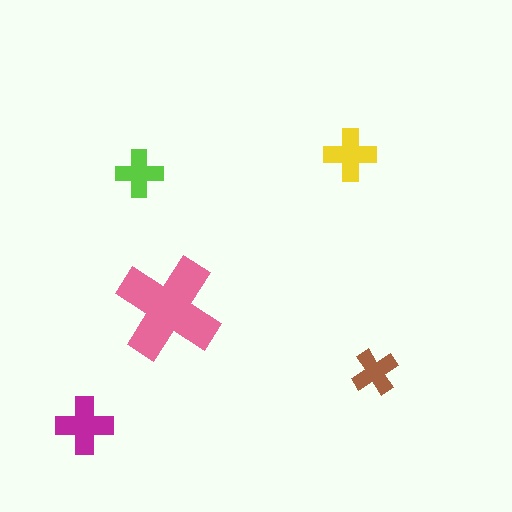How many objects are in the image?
There are 5 objects in the image.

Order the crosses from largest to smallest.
the pink one, the magenta one, the yellow one, the lime one, the brown one.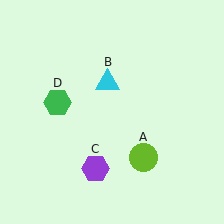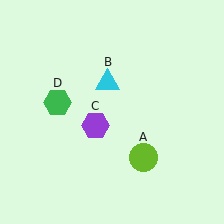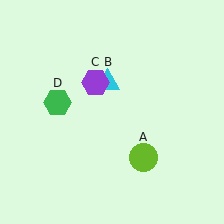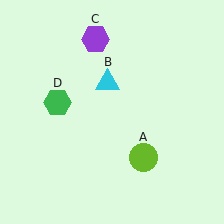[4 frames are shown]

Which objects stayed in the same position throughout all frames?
Lime circle (object A) and cyan triangle (object B) and green hexagon (object D) remained stationary.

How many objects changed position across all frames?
1 object changed position: purple hexagon (object C).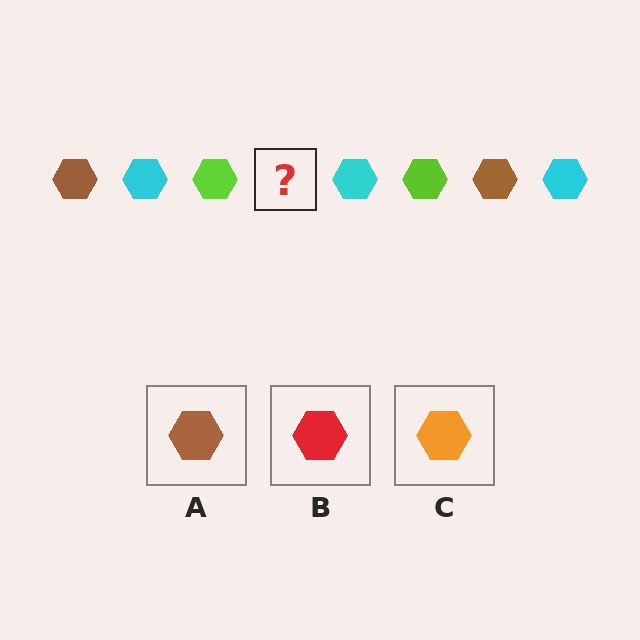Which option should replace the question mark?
Option A.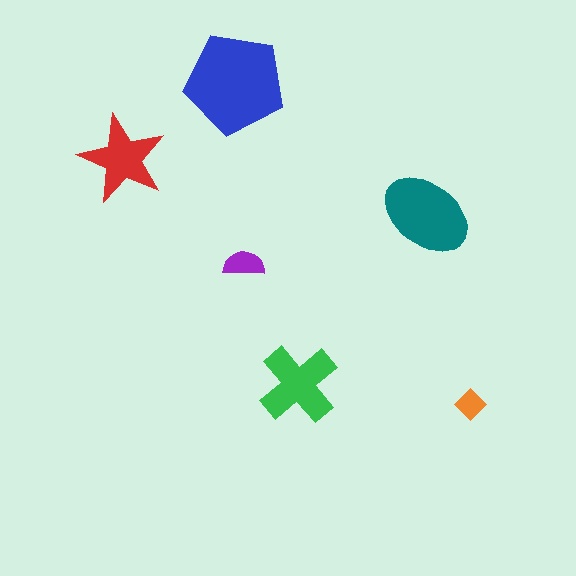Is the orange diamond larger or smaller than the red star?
Smaller.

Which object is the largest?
The blue pentagon.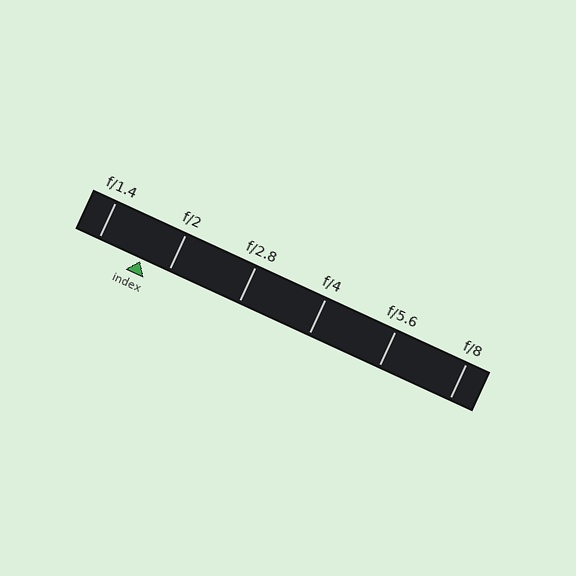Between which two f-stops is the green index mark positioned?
The index mark is between f/1.4 and f/2.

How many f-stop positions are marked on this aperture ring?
There are 6 f-stop positions marked.